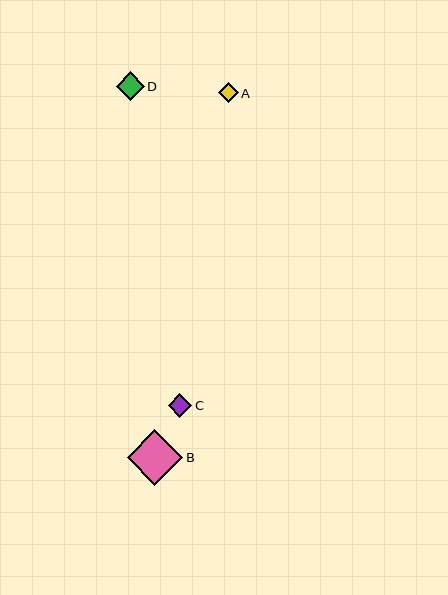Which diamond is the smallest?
Diamond A is the smallest with a size of approximately 20 pixels.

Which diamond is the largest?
Diamond B is the largest with a size of approximately 55 pixels.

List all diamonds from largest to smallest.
From largest to smallest: B, D, C, A.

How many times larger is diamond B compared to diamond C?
Diamond B is approximately 2.3 times the size of diamond C.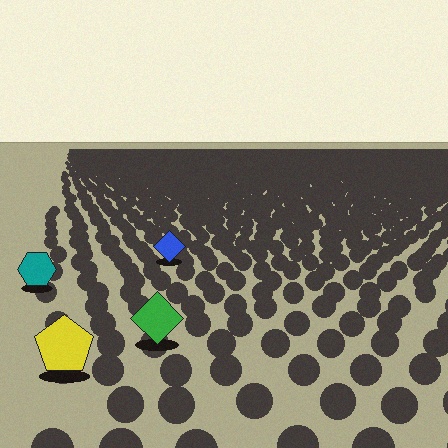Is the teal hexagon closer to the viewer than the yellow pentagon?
No. The yellow pentagon is closer — you can tell from the texture gradient: the ground texture is coarser near it.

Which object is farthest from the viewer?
The blue diamond is farthest from the viewer. It appears smaller and the ground texture around it is denser.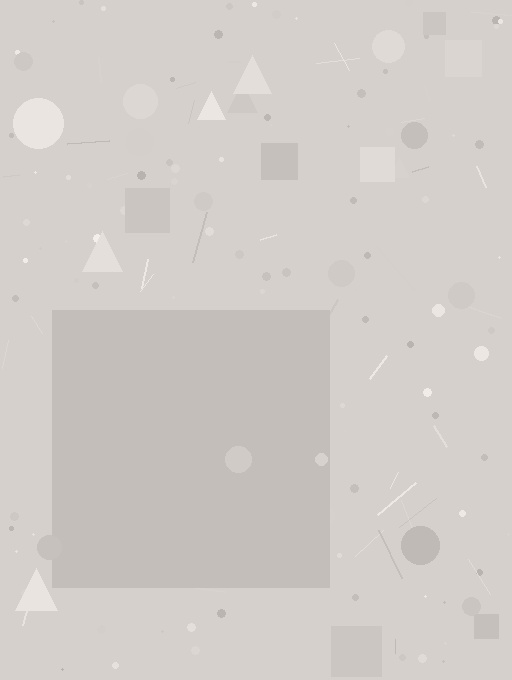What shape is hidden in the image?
A square is hidden in the image.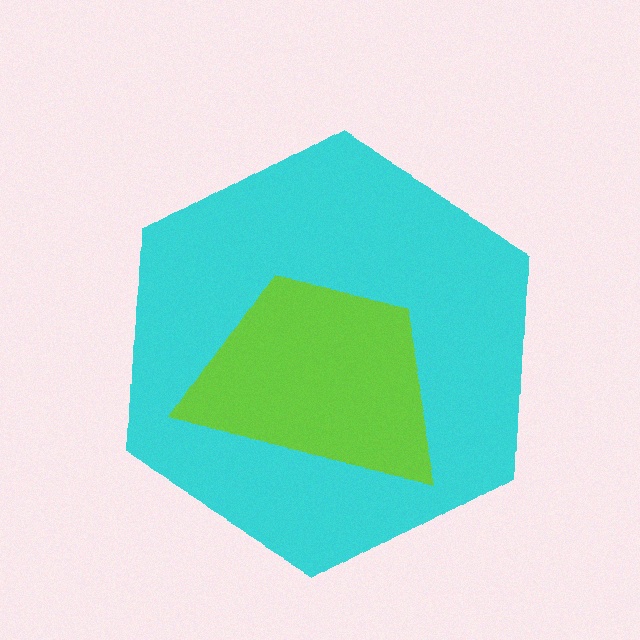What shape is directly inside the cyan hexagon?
The lime trapezoid.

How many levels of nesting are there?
2.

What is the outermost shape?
The cyan hexagon.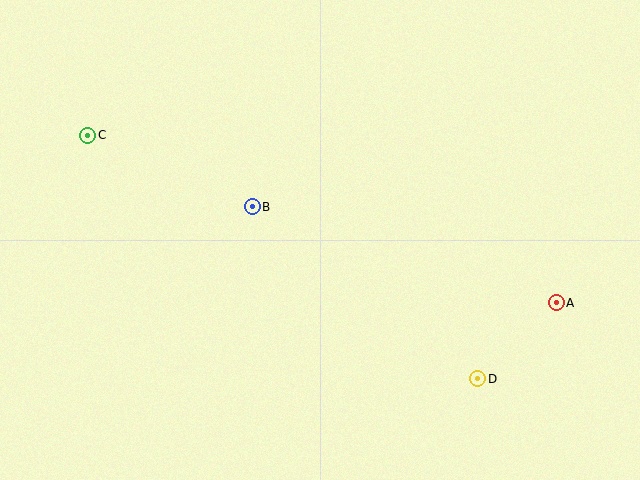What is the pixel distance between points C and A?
The distance between C and A is 497 pixels.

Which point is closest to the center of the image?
Point B at (252, 207) is closest to the center.